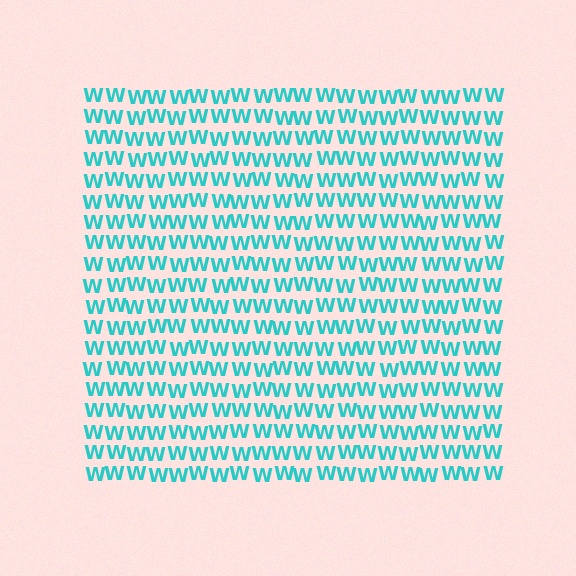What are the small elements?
The small elements are letter W's.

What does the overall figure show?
The overall figure shows a square.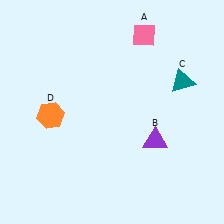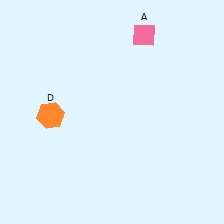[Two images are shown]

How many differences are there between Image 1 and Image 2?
There are 2 differences between the two images.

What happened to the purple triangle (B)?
The purple triangle (B) was removed in Image 2. It was in the bottom-right area of Image 1.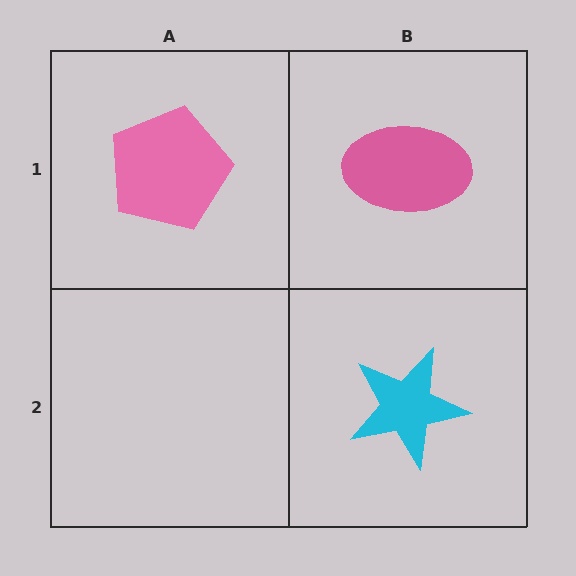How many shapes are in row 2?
1 shape.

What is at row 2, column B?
A cyan star.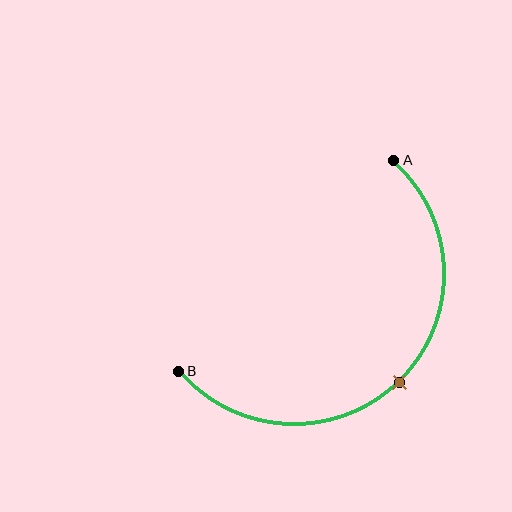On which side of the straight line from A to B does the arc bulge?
The arc bulges below and to the right of the straight line connecting A and B.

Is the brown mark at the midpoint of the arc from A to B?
Yes. The brown mark lies on the arc at equal arc-length from both A and B — it is the arc midpoint.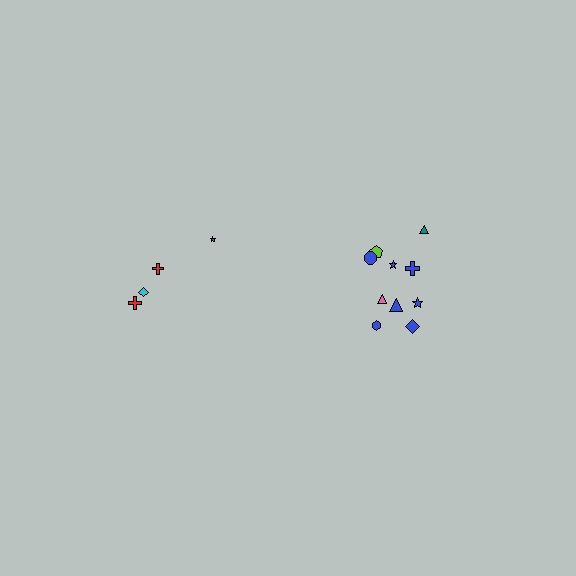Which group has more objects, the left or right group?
The right group.